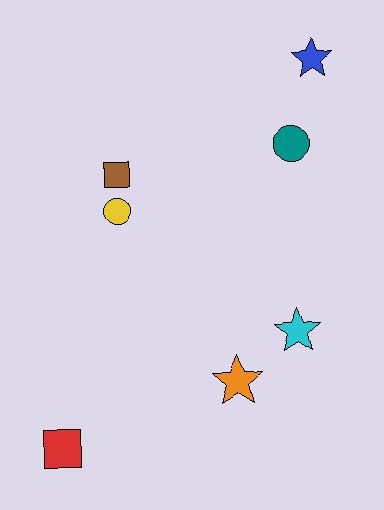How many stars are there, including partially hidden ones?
There are 3 stars.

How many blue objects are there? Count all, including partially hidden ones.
There is 1 blue object.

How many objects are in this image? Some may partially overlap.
There are 7 objects.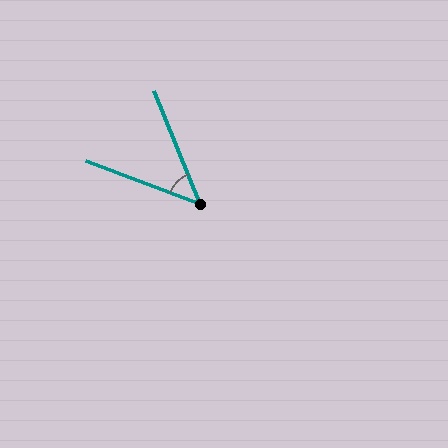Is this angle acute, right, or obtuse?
It is acute.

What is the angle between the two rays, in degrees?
Approximately 47 degrees.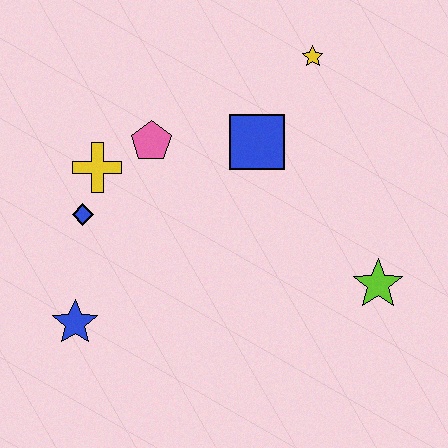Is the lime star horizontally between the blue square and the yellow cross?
No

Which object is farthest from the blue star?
The yellow star is farthest from the blue star.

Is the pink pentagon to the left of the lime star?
Yes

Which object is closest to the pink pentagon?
The yellow cross is closest to the pink pentagon.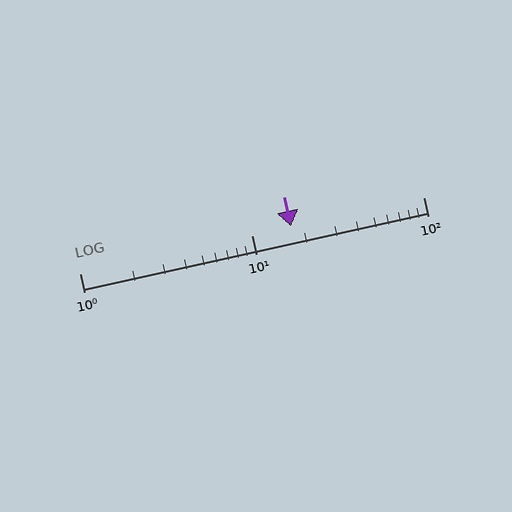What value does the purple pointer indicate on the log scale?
The pointer indicates approximately 17.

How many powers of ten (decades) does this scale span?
The scale spans 2 decades, from 1 to 100.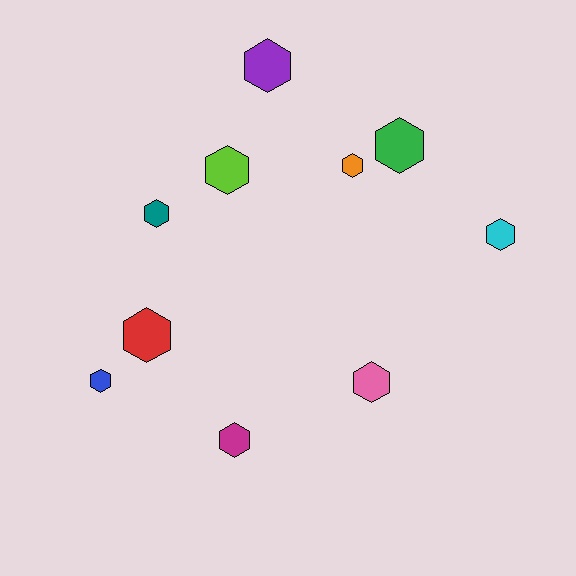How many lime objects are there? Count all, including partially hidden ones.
There is 1 lime object.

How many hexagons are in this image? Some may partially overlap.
There are 10 hexagons.